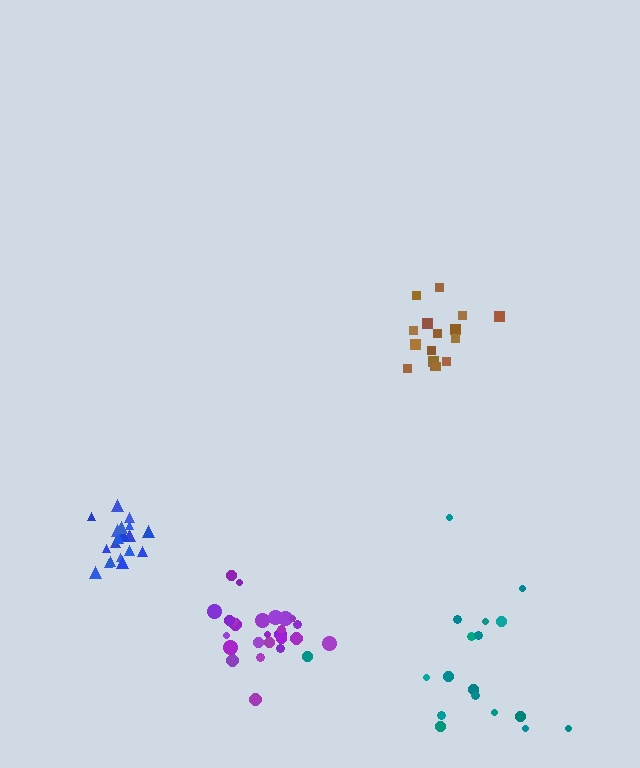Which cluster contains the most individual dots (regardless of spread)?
Purple (25).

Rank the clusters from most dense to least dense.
blue, purple, brown, teal.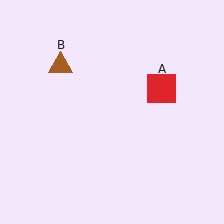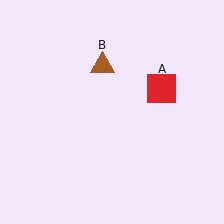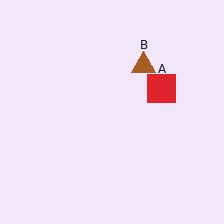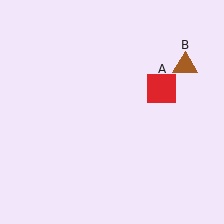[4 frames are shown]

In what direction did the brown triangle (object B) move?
The brown triangle (object B) moved right.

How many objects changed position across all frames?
1 object changed position: brown triangle (object B).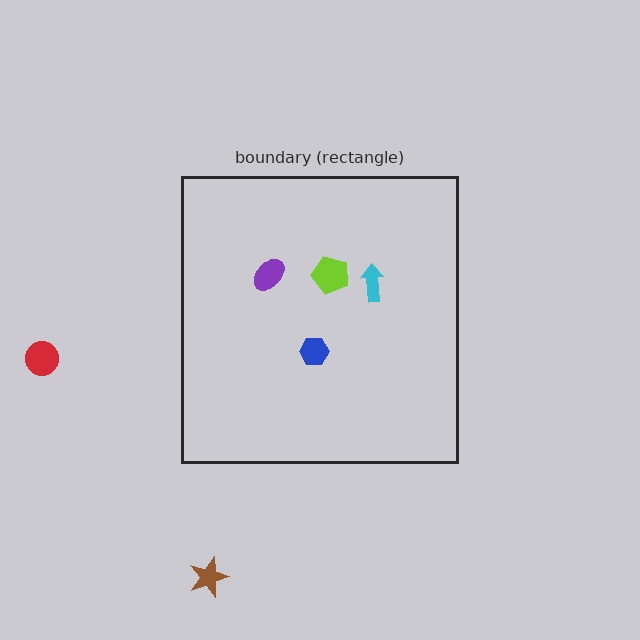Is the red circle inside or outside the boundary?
Outside.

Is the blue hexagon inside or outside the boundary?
Inside.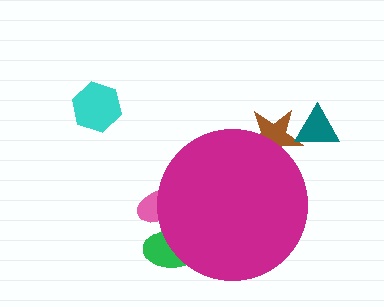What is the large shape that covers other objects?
A magenta circle.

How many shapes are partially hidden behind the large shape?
3 shapes are partially hidden.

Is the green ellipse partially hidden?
Yes, the green ellipse is partially hidden behind the magenta circle.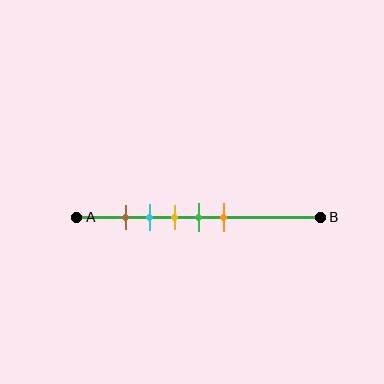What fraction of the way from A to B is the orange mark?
The orange mark is approximately 60% (0.6) of the way from A to B.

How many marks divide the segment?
There are 5 marks dividing the segment.